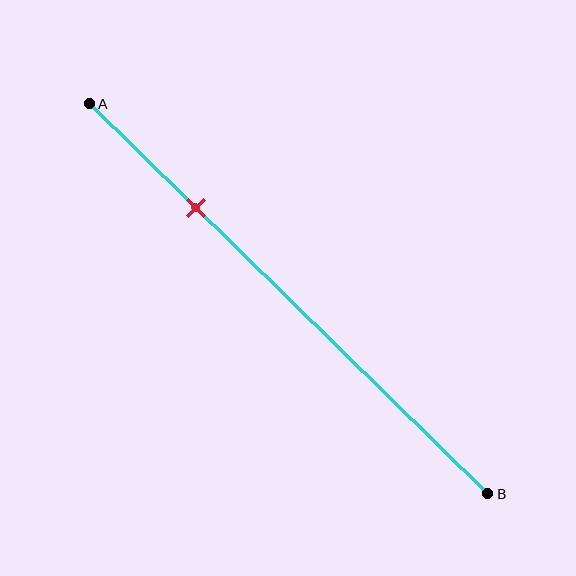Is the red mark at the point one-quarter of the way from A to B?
Yes, the mark is approximately at the one-quarter point.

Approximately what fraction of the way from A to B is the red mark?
The red mark is approximately 25% of the way from A to B.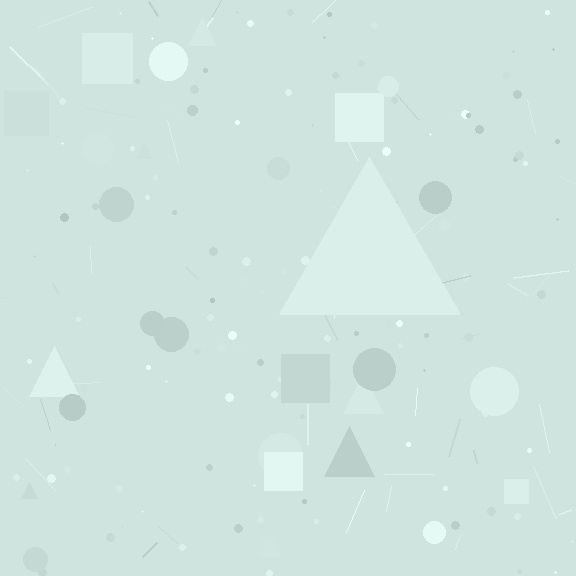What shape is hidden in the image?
A triangle is hidden in the image.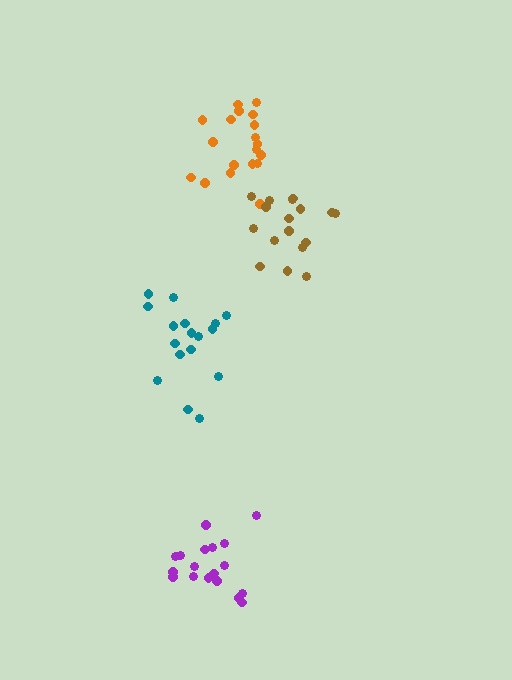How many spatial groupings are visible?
There are 4 spatial groupings.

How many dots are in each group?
Group 1: 19 dots, Group 2: 18 dots, Group 3: 17 dots, Group 4: 17 dots (71 total).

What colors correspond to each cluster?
The clusters are colored: orange, purple, teal, brown.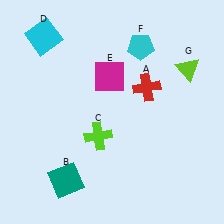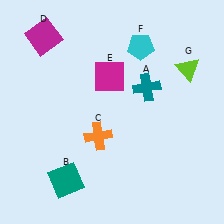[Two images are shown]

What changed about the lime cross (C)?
In Image 1, C is lime. In Image 2, it changed to orange.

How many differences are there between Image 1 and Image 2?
There are 3 differences between the two images.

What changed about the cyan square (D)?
In Image 1, D is cyan. In Image 2, it changed to magenta.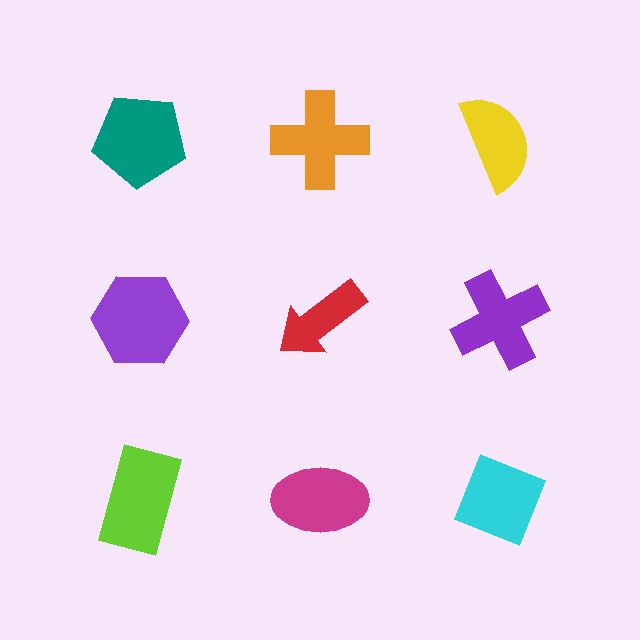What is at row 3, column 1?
A lime rectangle.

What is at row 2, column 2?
A red arrow.